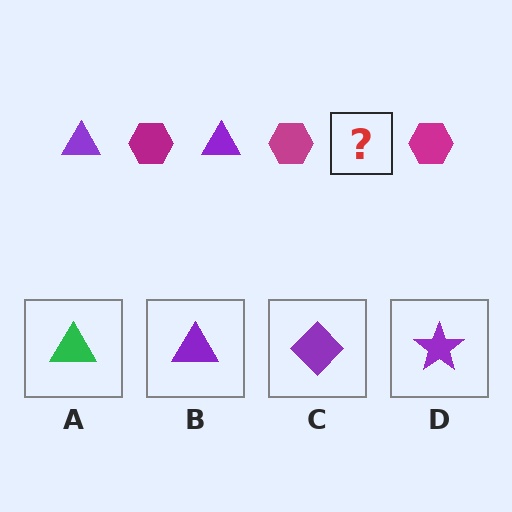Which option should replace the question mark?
Option B.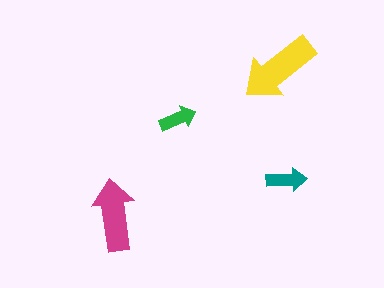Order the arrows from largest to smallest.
the yellow one, the magenta one, the teal one, the green one.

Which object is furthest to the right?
The teal arrow is rightmost.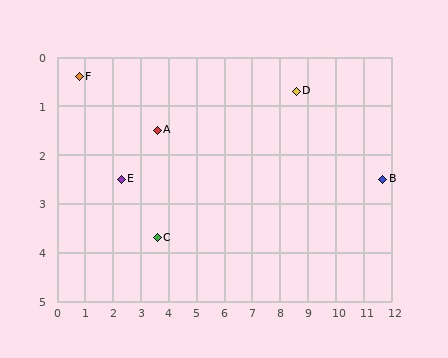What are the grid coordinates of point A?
Point A is at approximately (3.6, 1.5).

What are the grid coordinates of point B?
Point B is at approximately (11.7, 2.5).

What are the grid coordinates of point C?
Point C is at approximately (3.6, 3.7).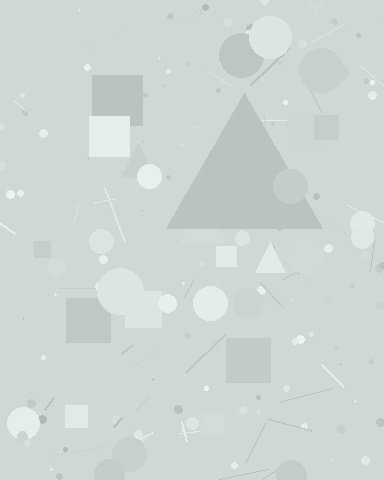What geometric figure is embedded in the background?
A triangle is embedded in the background.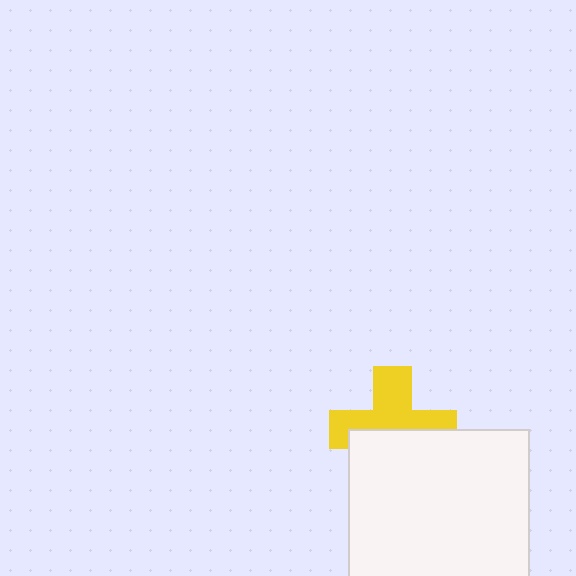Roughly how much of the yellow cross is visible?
About half of it is visible (roughly 54%).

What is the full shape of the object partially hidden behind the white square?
The partially hidden object is a yellow cross.